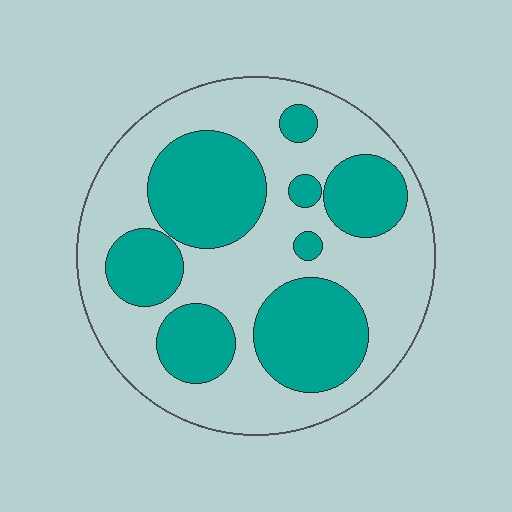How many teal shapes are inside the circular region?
8.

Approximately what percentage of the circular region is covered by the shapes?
Approximately 40%.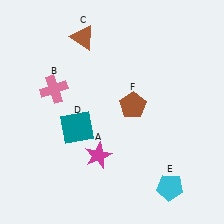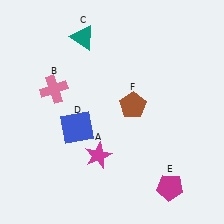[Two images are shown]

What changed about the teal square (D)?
In Image 1, D is teal. In Image 2, it changed to blue.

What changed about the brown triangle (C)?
In Image 1, C is brown. In Image 2, it changed to teal.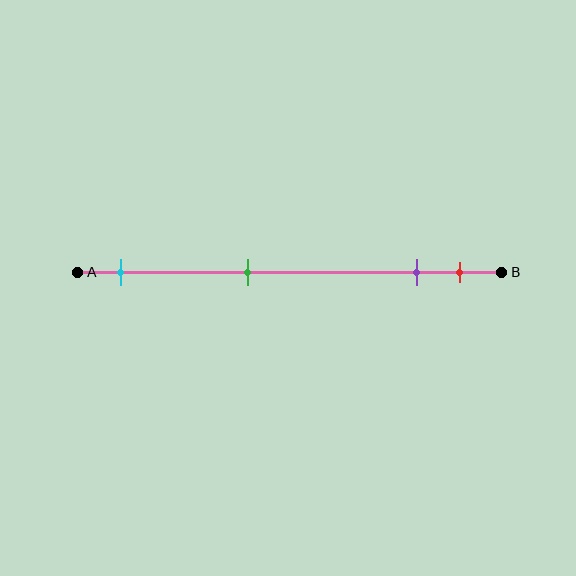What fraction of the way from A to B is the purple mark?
The purple mark is approximately 80% (0.8) of the way from A to B.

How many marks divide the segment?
There are 4 marks dividing the segment.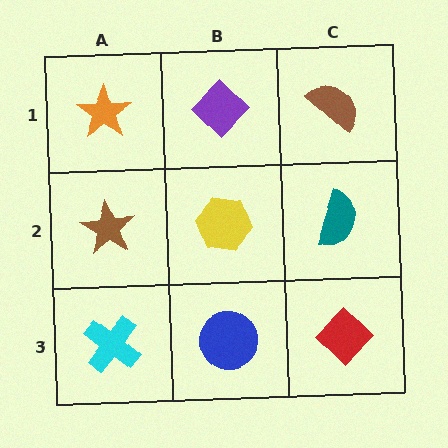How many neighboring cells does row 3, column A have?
2.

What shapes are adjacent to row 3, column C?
A teal semicircle (row 2, column C), a blue circle (row 3, column B).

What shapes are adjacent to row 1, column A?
A brown star (row 2, column A), a purple diamond (row 1, column B).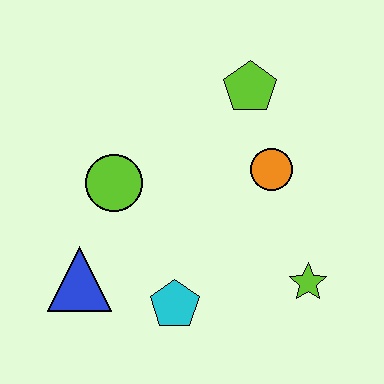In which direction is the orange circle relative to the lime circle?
The orange circle is to the right of the lime circle.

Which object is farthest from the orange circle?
The blue triangle is farthest from the orange circle.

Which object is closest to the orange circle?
The lime pentagon is closest to the orange circle.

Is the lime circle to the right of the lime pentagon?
No